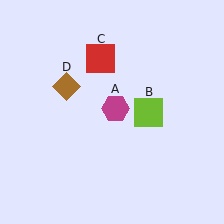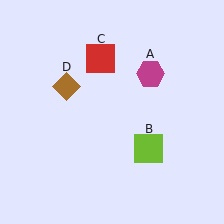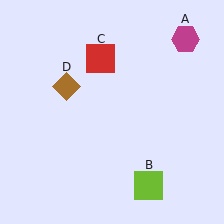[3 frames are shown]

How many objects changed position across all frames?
2 objects changed position: magenta hexagon (object A), lime square (object B).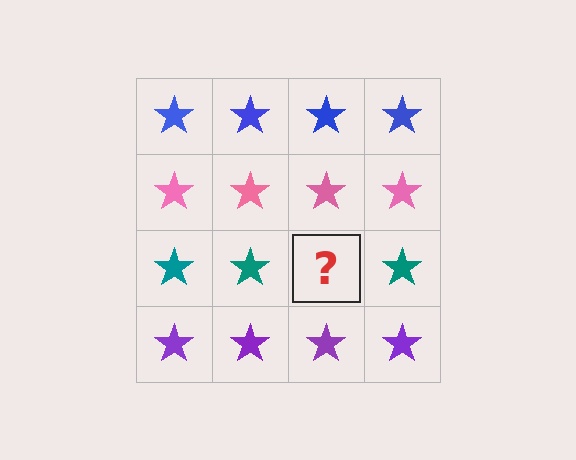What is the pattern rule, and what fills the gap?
The rule is that each row has a consistent color. The gap should be filled with a teal star.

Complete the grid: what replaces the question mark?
The question mark should be replaced with a teal star.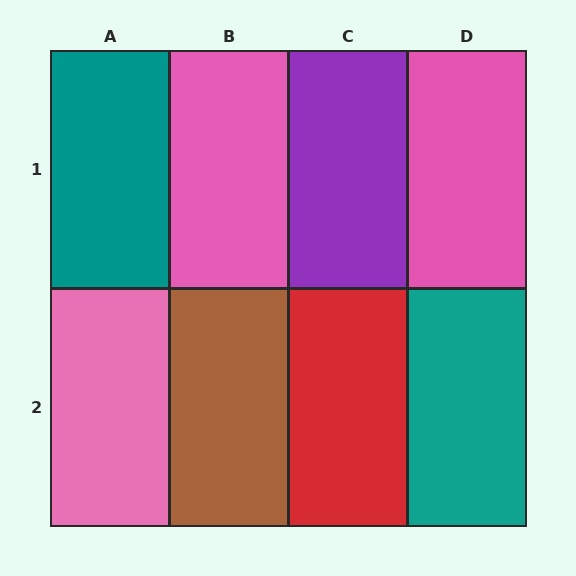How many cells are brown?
1 cell is brown.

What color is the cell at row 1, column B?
Pink.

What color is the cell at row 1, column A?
Teal.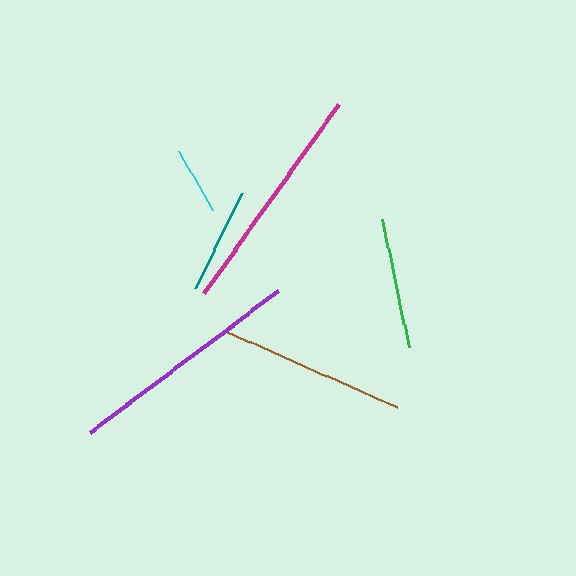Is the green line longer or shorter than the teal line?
The green line is longer than the teal line.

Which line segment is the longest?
The purple line is the longest at approximately 235 pixels.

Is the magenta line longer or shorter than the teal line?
The magenta line is longer than the teal line.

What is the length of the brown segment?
The brown segment is approximately 188 pixels long.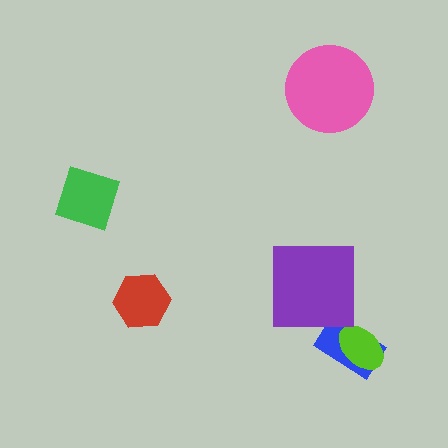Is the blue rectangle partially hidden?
Yes, it is partially covered by another shape.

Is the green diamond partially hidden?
No, no other shape covers it.